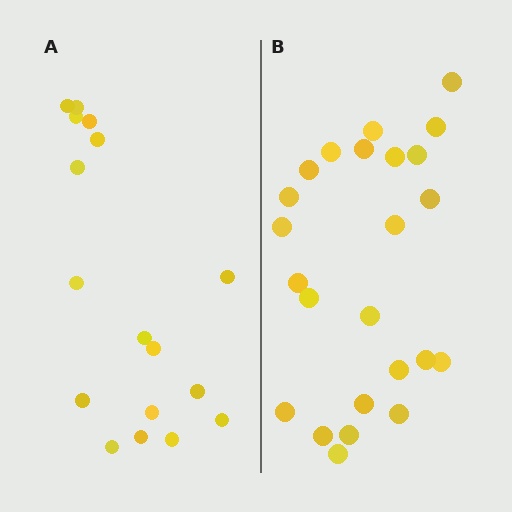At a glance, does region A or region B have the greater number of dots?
Region B (the right region) has more dots.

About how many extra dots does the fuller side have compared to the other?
Region B has roughly 8 or so more dots than region A.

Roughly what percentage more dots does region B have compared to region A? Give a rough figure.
About 40% more.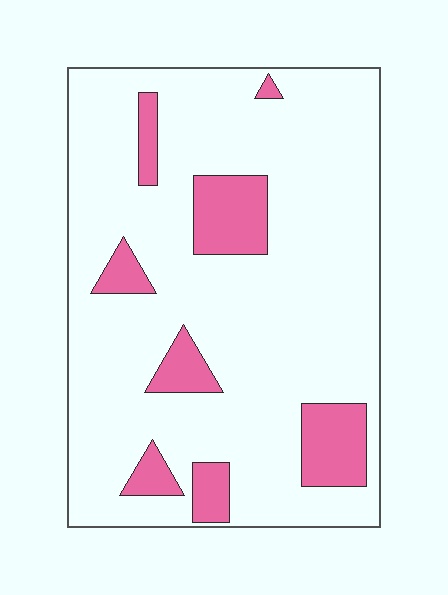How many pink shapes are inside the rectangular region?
8.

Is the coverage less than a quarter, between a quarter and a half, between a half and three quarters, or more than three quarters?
Less than a quarter.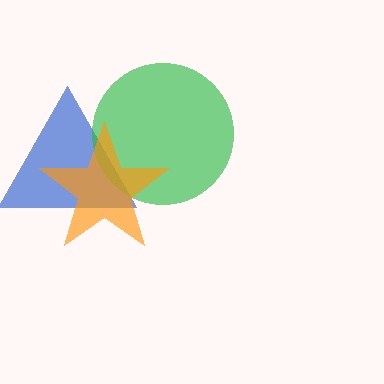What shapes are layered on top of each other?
The layered shapes are: a blue triangle, a green circle, an orange star.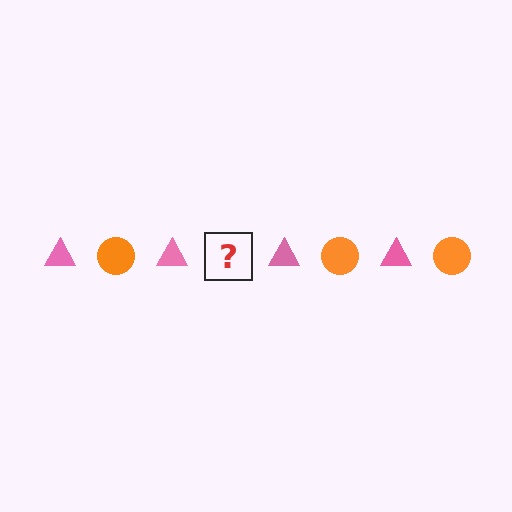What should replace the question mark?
The question mark should be replaced with an orange circle.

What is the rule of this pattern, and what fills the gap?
The rule is that the pattern alternates between pink triangle and orange circle. The gap should be filled with an orange circle.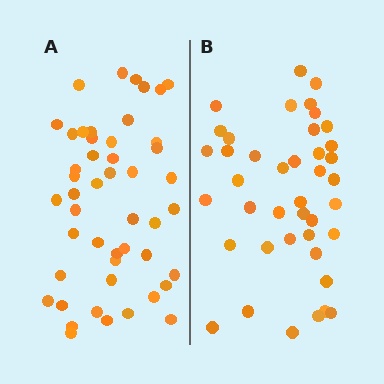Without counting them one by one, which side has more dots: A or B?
Region A (the left region) has more dots.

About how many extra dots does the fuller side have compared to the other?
Region A has roughly 8 or so more dots than region B.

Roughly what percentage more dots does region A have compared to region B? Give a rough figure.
About 15% more.